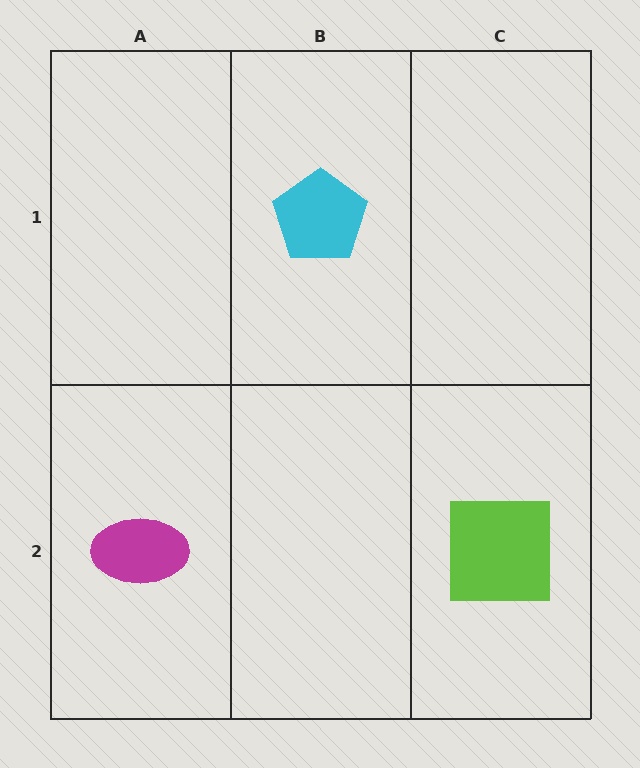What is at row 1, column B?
A cyan pentagon.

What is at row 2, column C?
A lime square.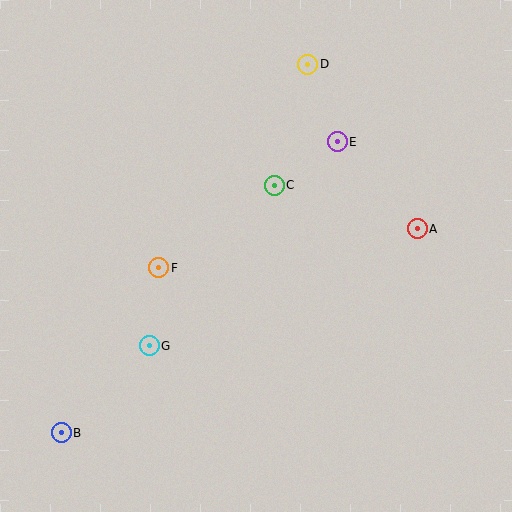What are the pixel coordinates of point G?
Point G is at (149, 346).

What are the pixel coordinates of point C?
Point C is at (274, 185).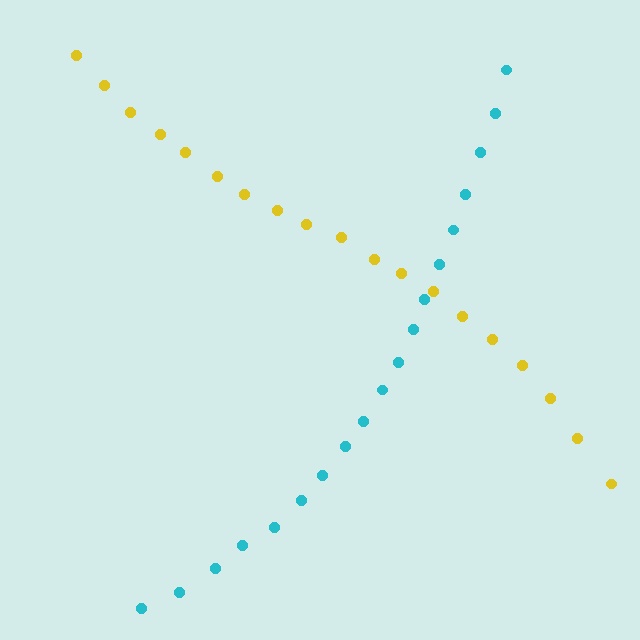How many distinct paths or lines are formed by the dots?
There are 2 distinct paths.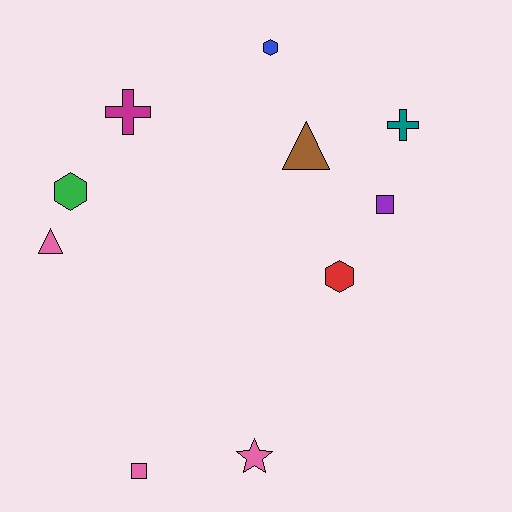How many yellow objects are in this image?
There are no yellow objects.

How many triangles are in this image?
There are 2 triangles.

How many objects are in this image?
There are 10 objects.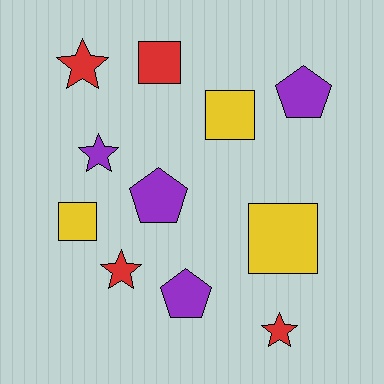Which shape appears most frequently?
Square, with 4 objects.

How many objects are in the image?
There are 11 objects.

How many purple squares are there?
There are no purple squares.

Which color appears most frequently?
Red, with 4 objects.